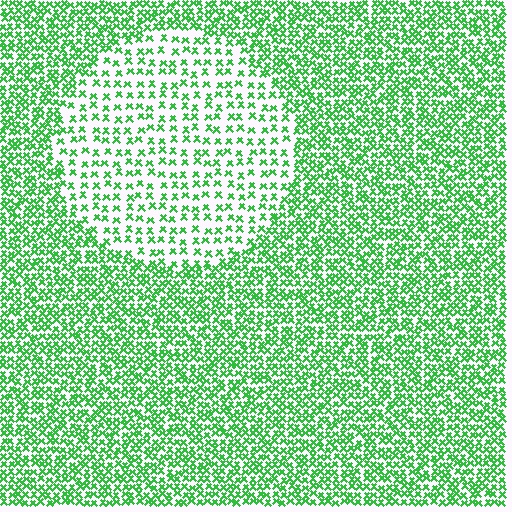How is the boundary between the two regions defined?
The boundary is defined by a change in element density (approximately 2.2x ratio). All elements are the same color, size, and shape.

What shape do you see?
I see a circle.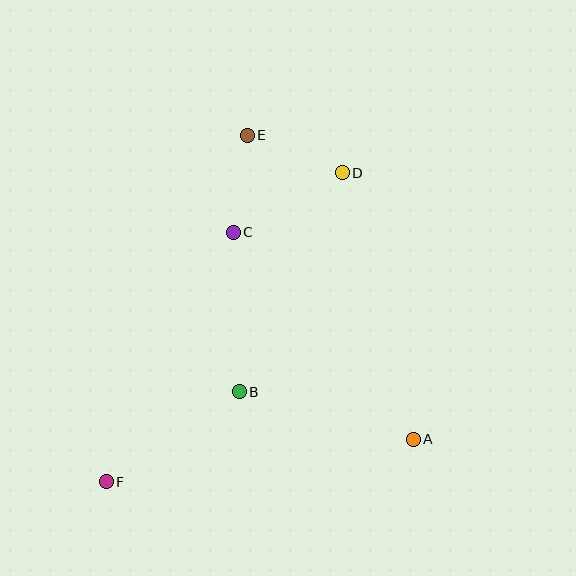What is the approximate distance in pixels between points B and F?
The distance between B and F is approximately 160 pixels.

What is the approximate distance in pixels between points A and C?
The distance between A and C is approximately 274 pixels.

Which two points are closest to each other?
Points C and E are closest to each other.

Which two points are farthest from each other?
Points D and F are farthest from each other.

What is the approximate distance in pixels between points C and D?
The distance between C and D is approximately 124 pixels.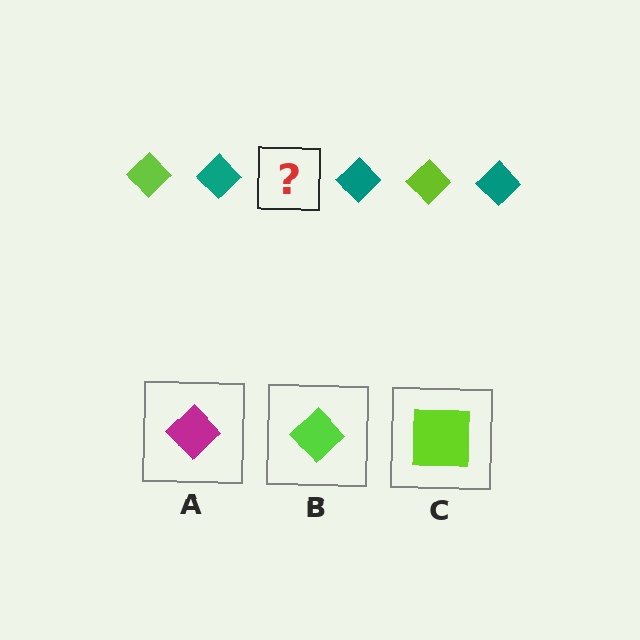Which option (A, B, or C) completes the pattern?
B.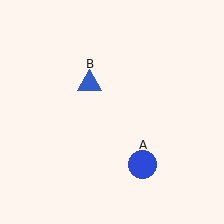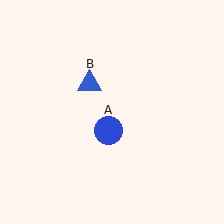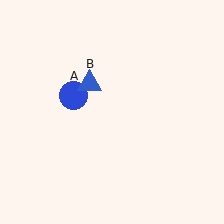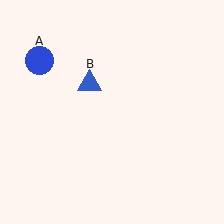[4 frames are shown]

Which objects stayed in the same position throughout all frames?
Blue triangle (object B) remained stationary.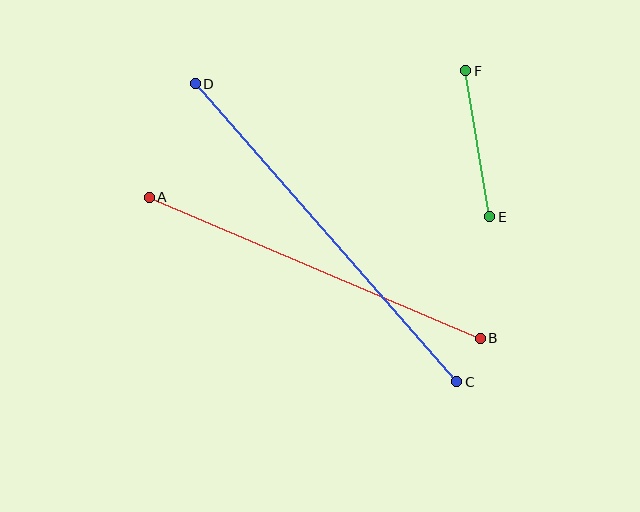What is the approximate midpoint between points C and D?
The midpoint is at approximately (326, 233) pixels.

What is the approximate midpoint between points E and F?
The midpoint is at approximately (478, 144) pixels.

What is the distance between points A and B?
The distance is approximately 360 pixels.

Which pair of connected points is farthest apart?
Points C and D are farthest apart.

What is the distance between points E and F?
The distance is approximately 148 pixels.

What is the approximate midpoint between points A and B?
The midpoint is at approximately (315, 268) pixels.